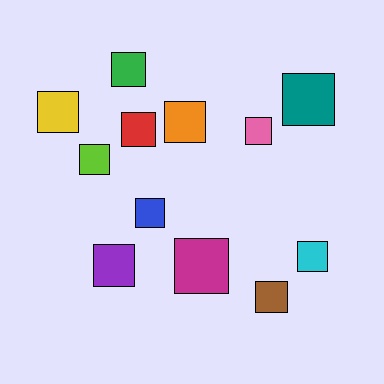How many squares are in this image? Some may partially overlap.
There are 12 squares.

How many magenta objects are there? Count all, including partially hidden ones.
There is 1 magenta object.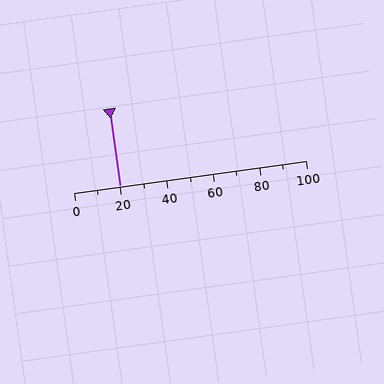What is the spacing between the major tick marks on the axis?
The major ticks are spaced 20 apart.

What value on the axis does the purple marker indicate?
The marker indicates approximately 20.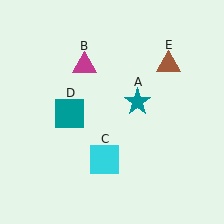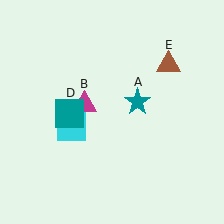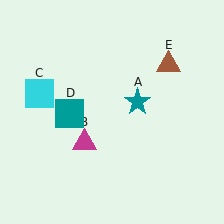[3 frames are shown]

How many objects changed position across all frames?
2 objects changed position: magenta triangle (object B), cyan square (object C).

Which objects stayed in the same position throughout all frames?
Teal star (object A) and teal square (object D) and brown triangle (object E) remained stationary.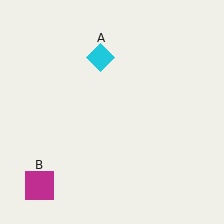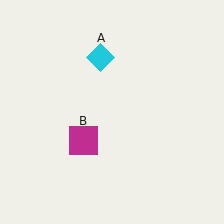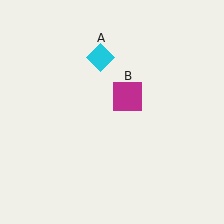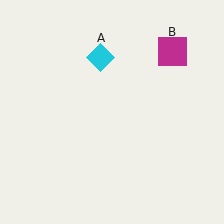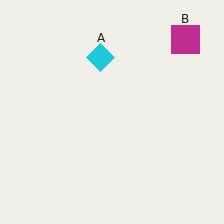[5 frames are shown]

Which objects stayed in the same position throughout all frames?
Cyan diamond (object A) remained stationary.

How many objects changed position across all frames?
1 object changed position: magenta square (object B).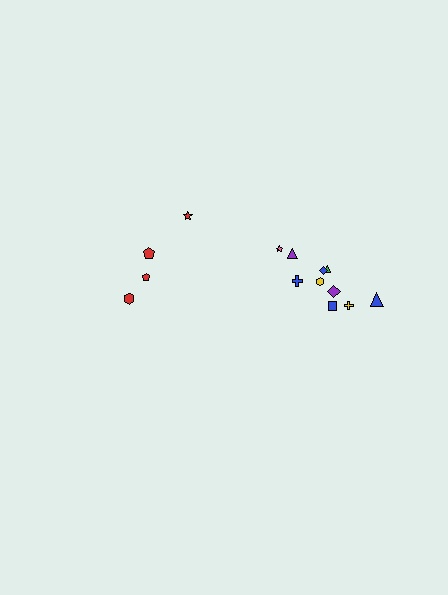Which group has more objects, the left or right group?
The right group.